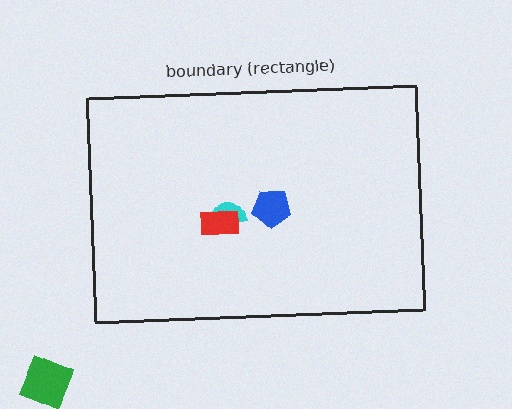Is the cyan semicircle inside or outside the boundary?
Inside.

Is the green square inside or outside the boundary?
Outside.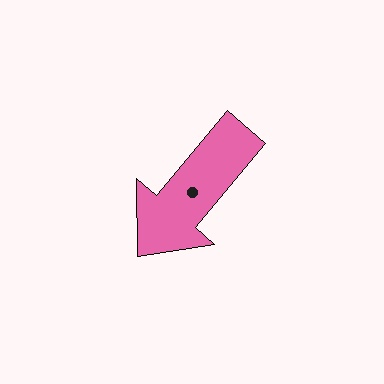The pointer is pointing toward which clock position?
Roughly 7 o'clock.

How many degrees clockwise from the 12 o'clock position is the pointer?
Approximately 220 degrees.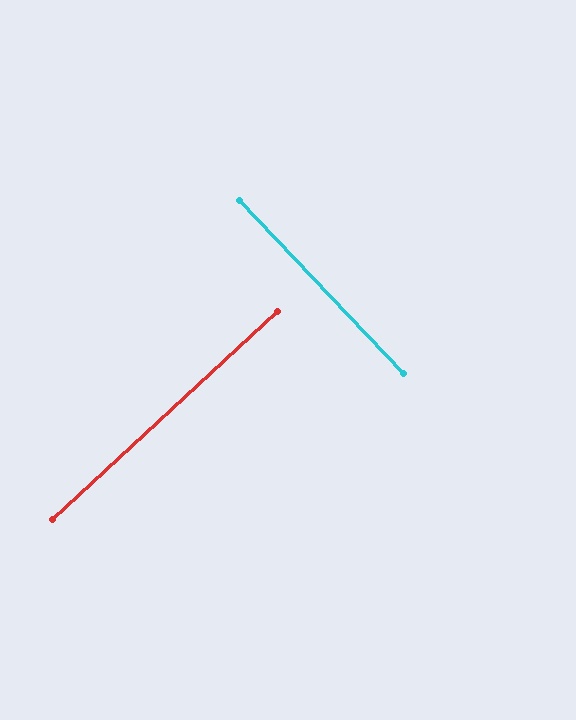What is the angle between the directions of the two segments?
Approximately 89 degrees.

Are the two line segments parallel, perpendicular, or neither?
Perpendicular — they meet at approximately 89°.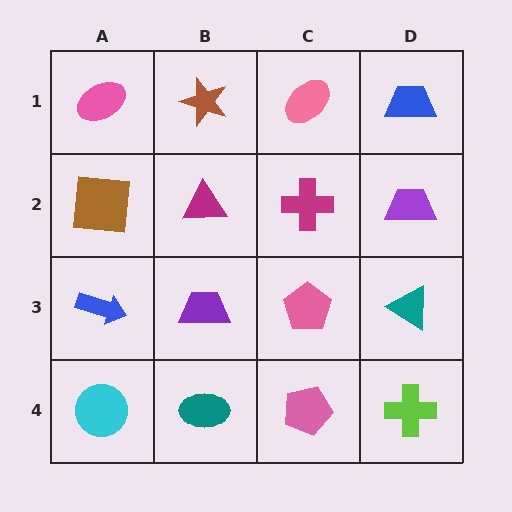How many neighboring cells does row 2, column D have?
3.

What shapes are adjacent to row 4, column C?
A pink pentagon (row 3, column C), a teal ellipse (row 4, column B), a lime cross (row 4, column D).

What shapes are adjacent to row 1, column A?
A brown square (row 2, column A), a brown star (row 1, column B).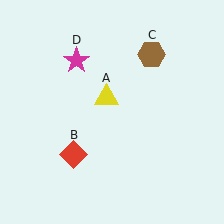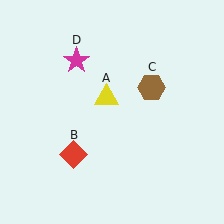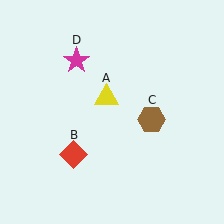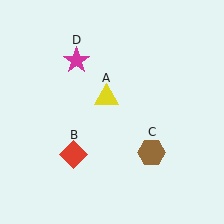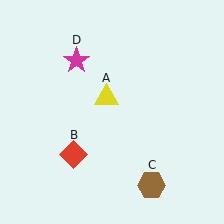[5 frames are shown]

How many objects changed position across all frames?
1 object changed position: brown hexagon (object C).